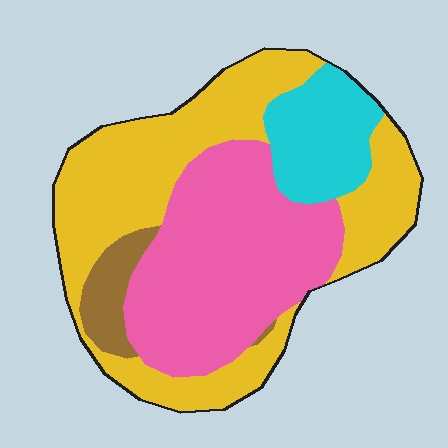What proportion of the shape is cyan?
Cyan takes up about one eighth (1/8) of the shape.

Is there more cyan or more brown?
Cyan.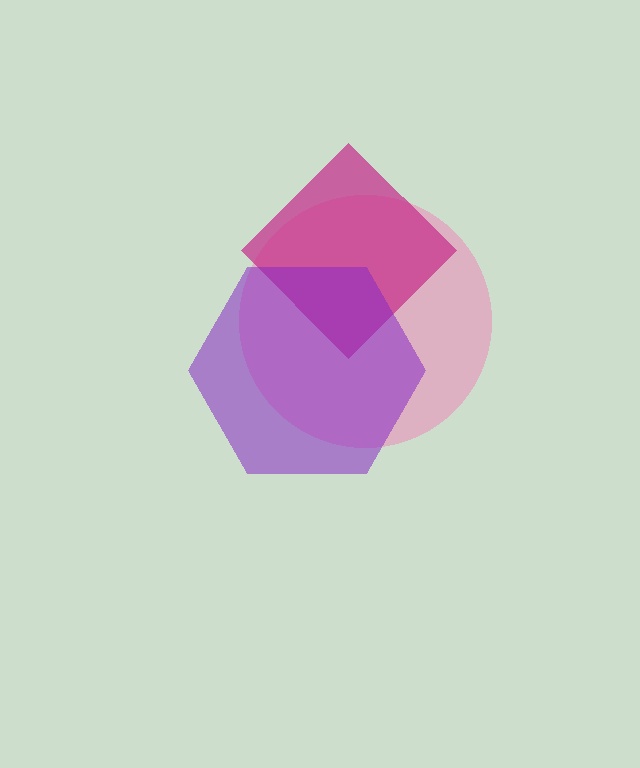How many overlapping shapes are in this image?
There are 3 overlapping shapes in the image.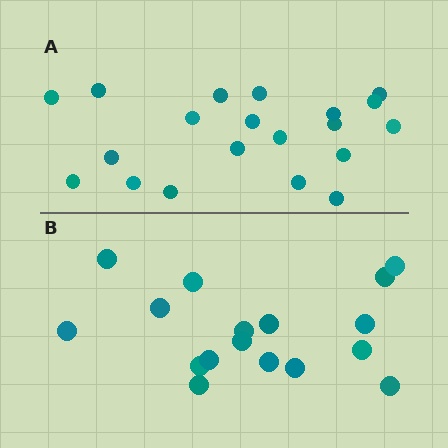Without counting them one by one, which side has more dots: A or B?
Region A (the top region) has more dots.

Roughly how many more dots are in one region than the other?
Region A has just a few more — roughly 2 or 3 more dots than region B.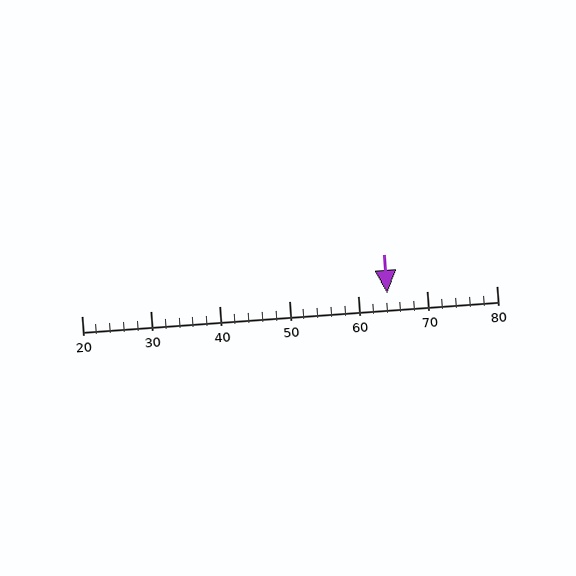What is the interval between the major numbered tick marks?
The major tick marks are spaced 10 units apart.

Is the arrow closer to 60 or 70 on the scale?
The arrow is closer to 60.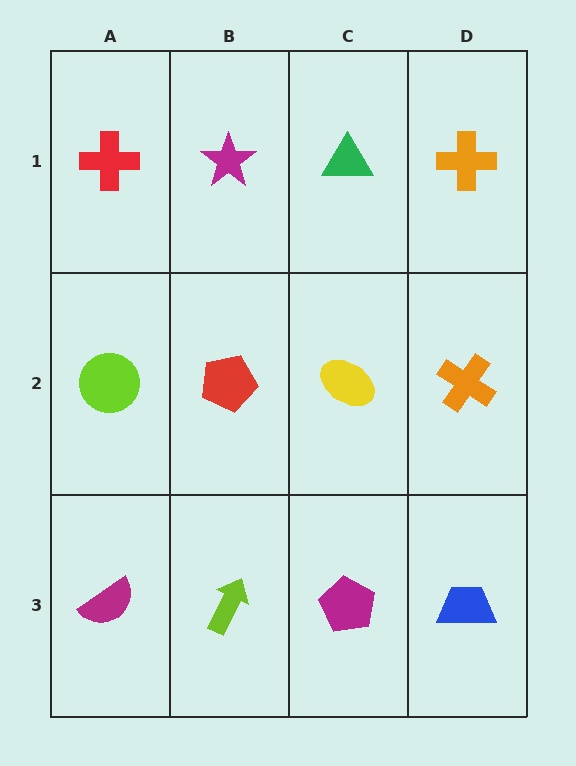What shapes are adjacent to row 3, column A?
A lime circle (row 2, column A), a lime arrow (row 3, column B).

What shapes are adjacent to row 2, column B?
A magenta star (row 1, column B), a lime arrow (row 3, column B), a lime circle (row 2, column A), a yellow ellipse (row 2, column C).